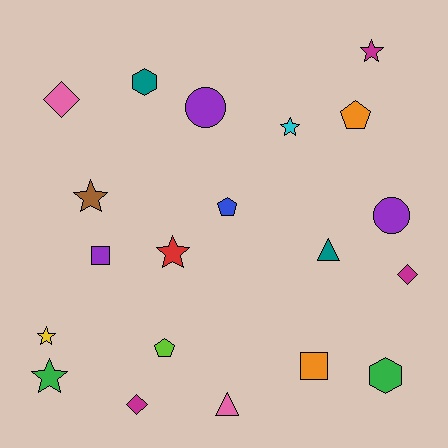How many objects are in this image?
There are 20 objects.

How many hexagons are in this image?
There are 2 hexagons.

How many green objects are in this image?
There are 2 green objects.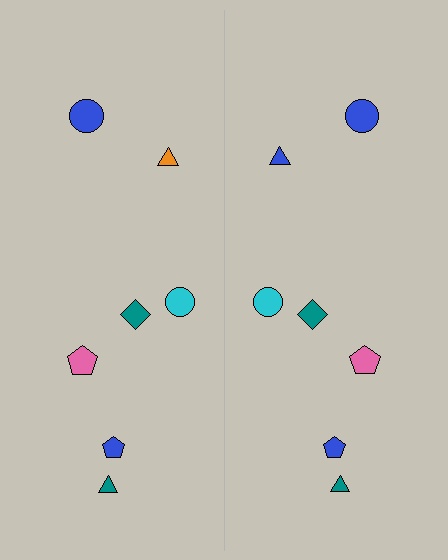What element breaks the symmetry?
The blue triangle on the right side breaks the symmetry — its mirror counterpart is orange.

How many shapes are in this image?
There are 14 shapes in this image.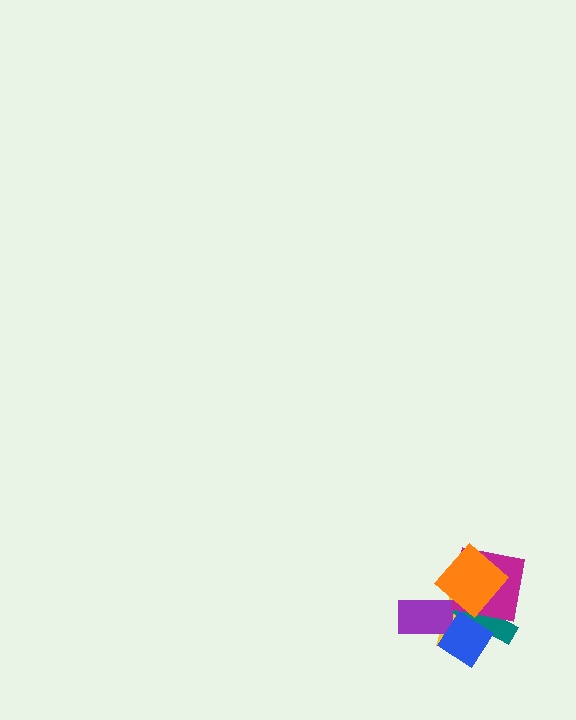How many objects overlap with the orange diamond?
3 objects overlap with the orange diamond.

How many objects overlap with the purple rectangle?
2 objects overlap with the purple rectangle.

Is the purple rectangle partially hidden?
Yes, it is partially covered by another shape.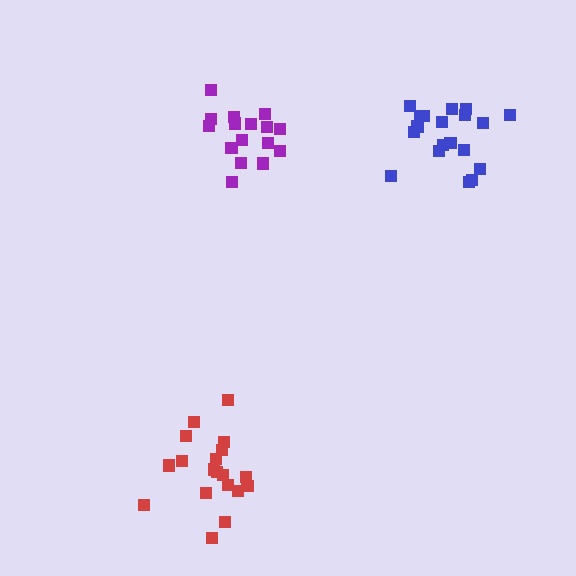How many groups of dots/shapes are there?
There are 3 groups.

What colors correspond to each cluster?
The clusters are colored: red, purple, blue.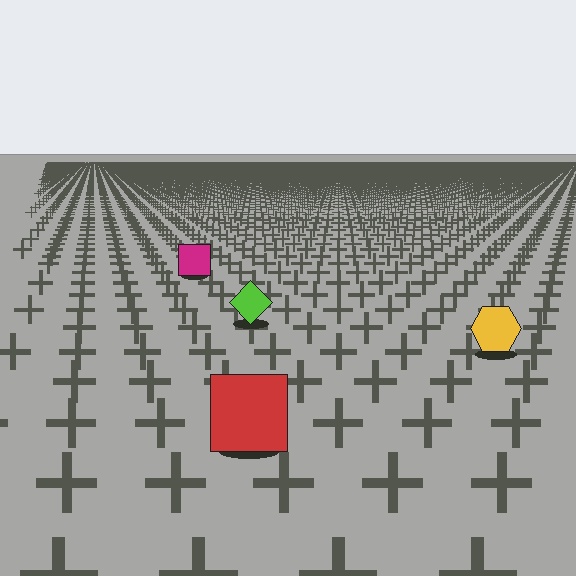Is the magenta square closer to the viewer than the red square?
No. The red square is closer — you can tell from the texture gradient: the ground texture is coarser near it.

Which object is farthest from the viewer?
The magenta square is farthest from the viewer. It appears smaller and the ground texture around it is denser.